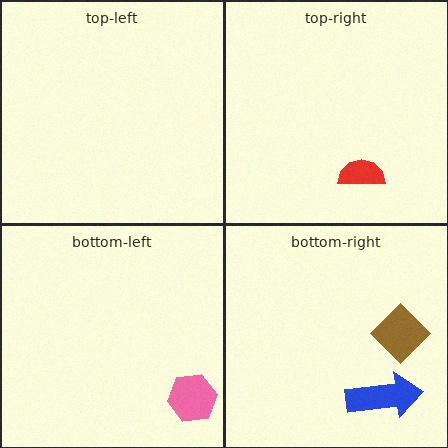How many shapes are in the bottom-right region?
2.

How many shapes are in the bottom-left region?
1.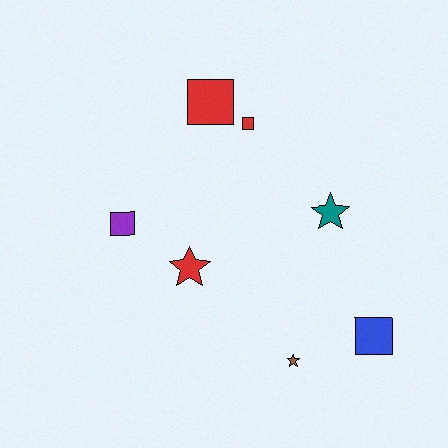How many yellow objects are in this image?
There are no yellow objects.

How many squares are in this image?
There are 4 squares.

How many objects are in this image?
There are 7 objects.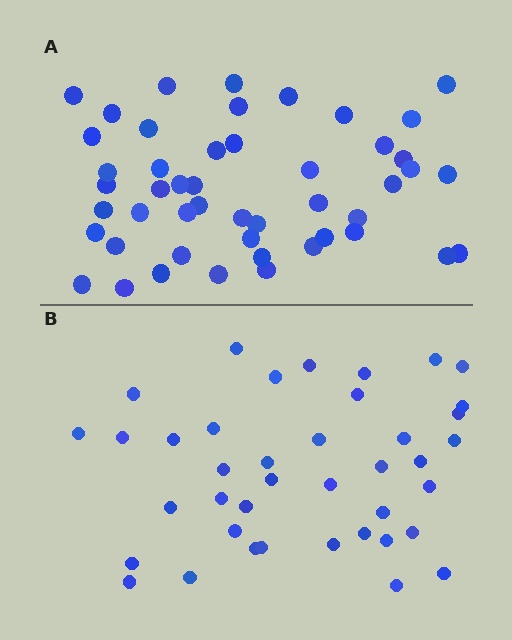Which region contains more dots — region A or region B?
Region A (the top region) has more dots.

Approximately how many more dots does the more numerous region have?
Region A has roughly 8 or so more dots than region B.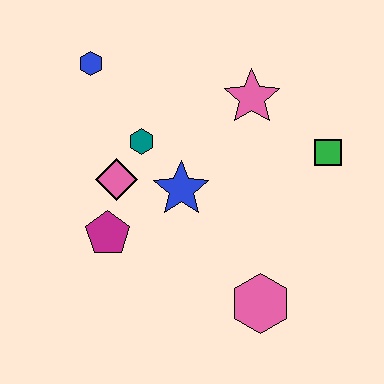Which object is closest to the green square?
The pink star is closest to the green square.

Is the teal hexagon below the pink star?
Yes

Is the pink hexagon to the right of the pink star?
Yes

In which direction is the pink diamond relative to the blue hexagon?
The pink diamond is below the blue hexagon.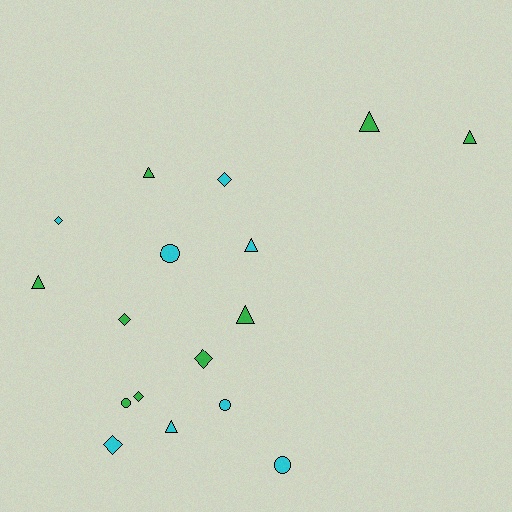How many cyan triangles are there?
There are 2 cyan triangles.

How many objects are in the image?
There are 17 objects.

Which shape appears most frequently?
Triangle, with 7 objects.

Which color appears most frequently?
Green, with 9 objects.